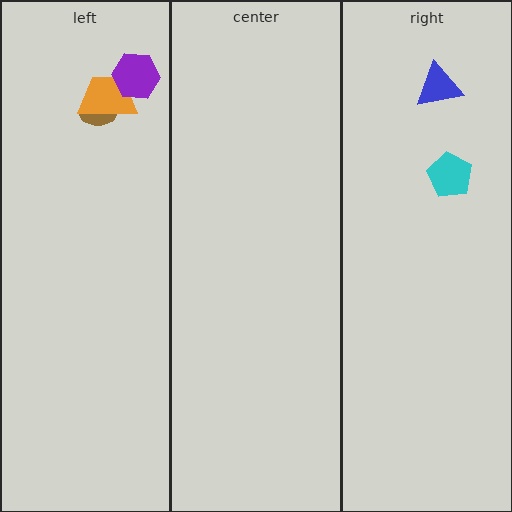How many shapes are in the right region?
2.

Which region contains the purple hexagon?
The left region.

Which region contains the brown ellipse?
The left region.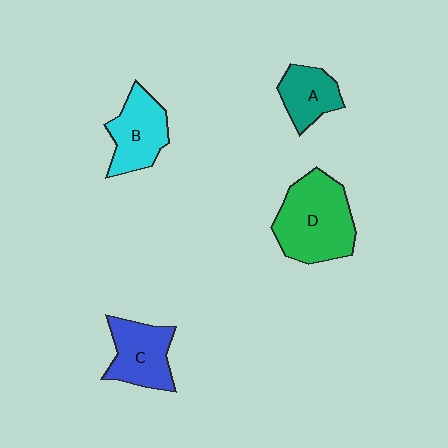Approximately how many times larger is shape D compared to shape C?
Approximately 1.5 times.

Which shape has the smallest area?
Shape A (teal).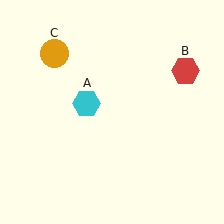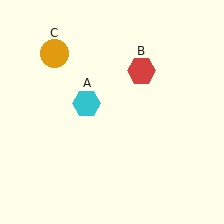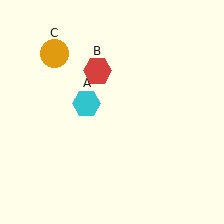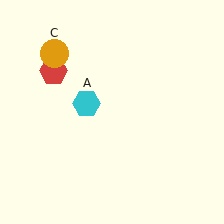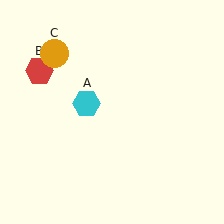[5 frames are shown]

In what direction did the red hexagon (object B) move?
The red hexagon (object B) moved left.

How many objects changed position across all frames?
1 object changed position: red hexagon (object B).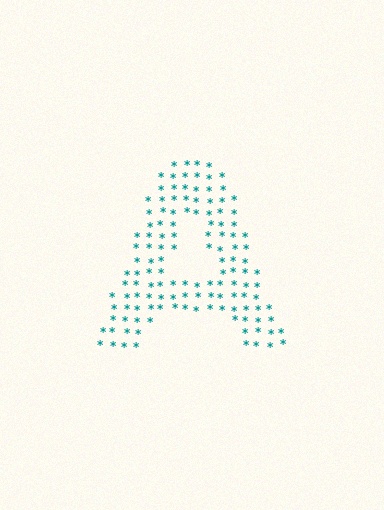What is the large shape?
The large shape is the letter A.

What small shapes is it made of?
It is made of small asterisks.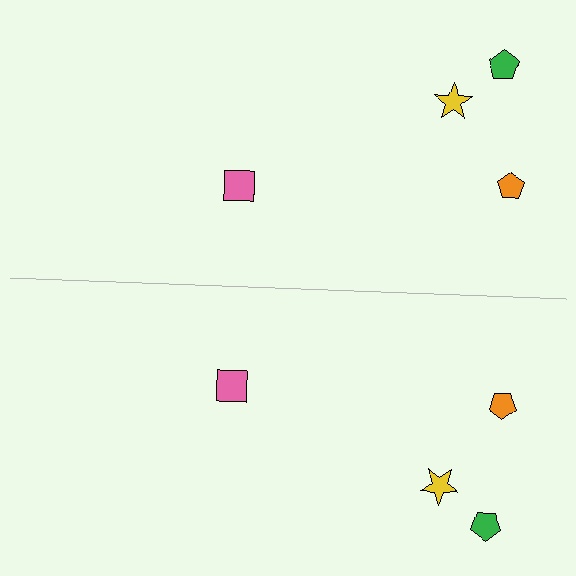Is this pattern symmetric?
Yes, this pattern has bilateral (reflection) symmetry.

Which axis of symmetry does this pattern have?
The pattern has a horizontal axis of symmetry running through the center of the image.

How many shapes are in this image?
There are 8 shapes in this image.